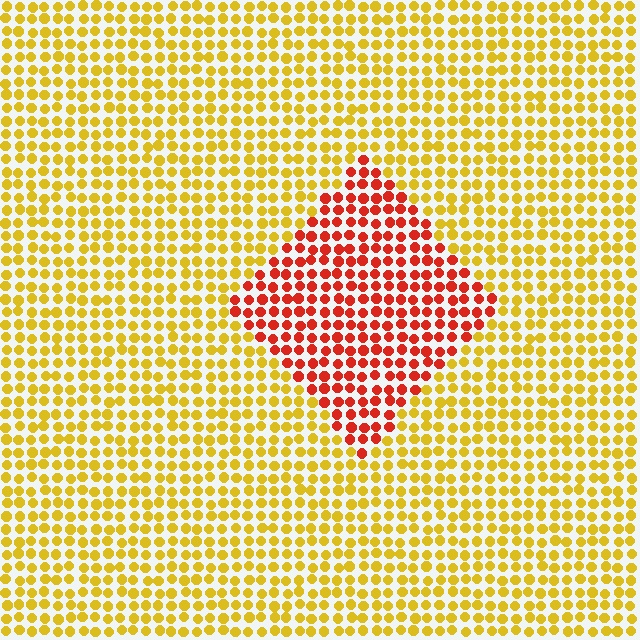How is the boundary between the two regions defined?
The boundary is defined purely by a slight shift in hue (about 48 degrees). Spacing, size, and orientation are identical on both sides.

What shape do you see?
I see a diamond.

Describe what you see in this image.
The image is filled with small yellow elements in a uniform arrangement. A diamond-shaped region is visible where the elements are tinted to a slightly different hue, forming a subtle color boundary.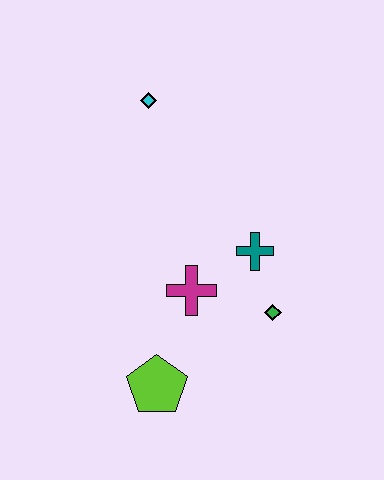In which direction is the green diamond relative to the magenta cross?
The green diamond is to the right of the magenta cross.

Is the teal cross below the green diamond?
No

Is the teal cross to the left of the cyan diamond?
No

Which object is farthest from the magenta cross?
The cyan diamond is farthest from the magenta cross.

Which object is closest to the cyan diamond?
The teal cross is closest to the cyan diamond.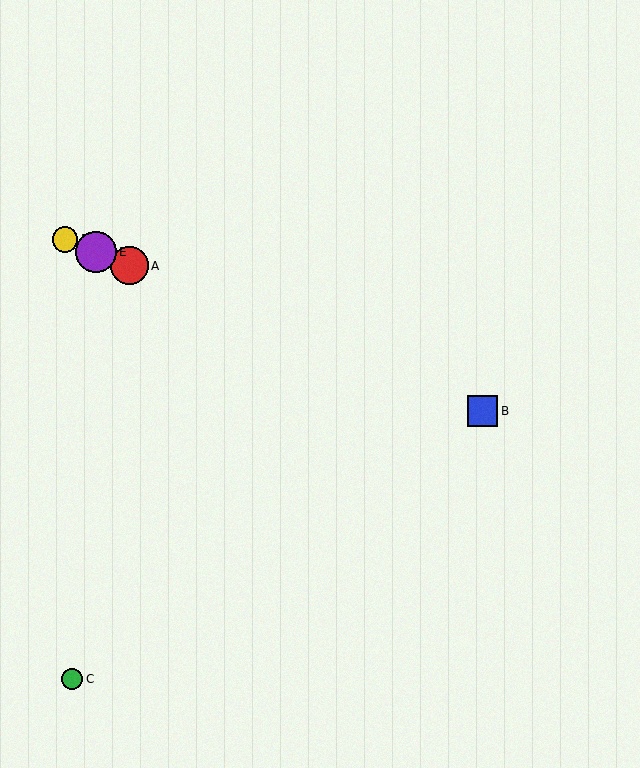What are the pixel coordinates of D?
Object D is at (65, 239).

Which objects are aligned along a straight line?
Objects A, B, D, E are aligned along a straight line.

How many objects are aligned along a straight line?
4 objects (A, B, D, E) are aligned along a straight line.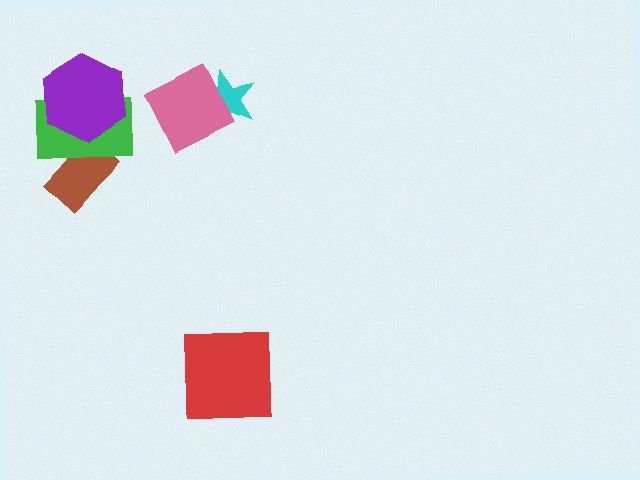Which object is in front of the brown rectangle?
The green rectangle is in front of the brown rectangle.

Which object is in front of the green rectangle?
The purple hexagon is in front of the green rectangle.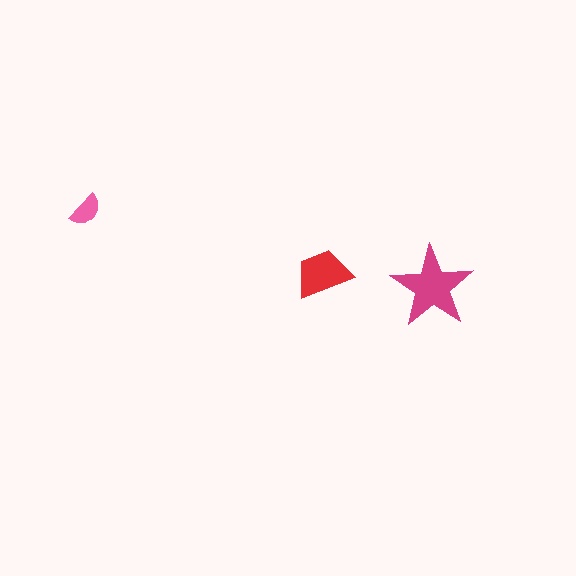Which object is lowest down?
The magenta star is bottommost.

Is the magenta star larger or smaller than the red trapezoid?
Larger.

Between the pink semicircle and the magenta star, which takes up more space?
The magenta star.